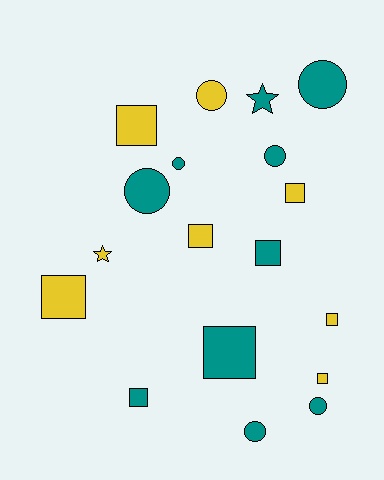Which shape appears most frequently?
Square, with 9 objects.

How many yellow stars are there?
There is 1 yellow star.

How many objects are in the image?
There are 18 objects.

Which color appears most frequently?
Teal, with 10 objects.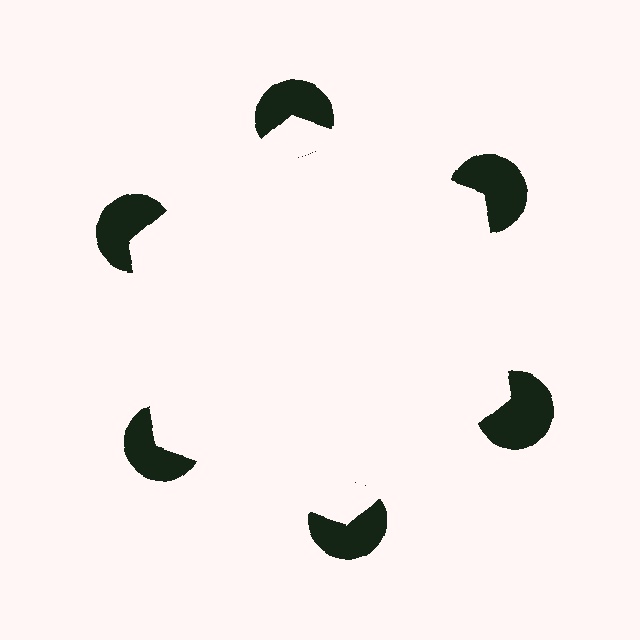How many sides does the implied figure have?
6 sides.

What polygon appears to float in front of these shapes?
An illusory hexagon — its edges are inferred from the aligned wedge cuts in the pac-man discs, not physically drawn.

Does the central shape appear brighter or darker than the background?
It typically appears slightly brighter than the background, even though no actual brightness change is drawn.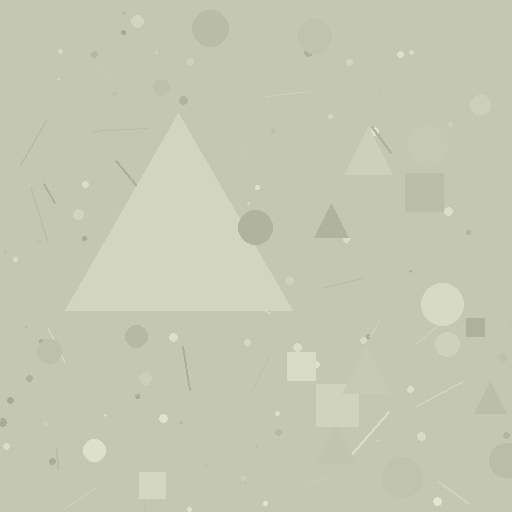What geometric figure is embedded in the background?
A triangle is embedded in the background.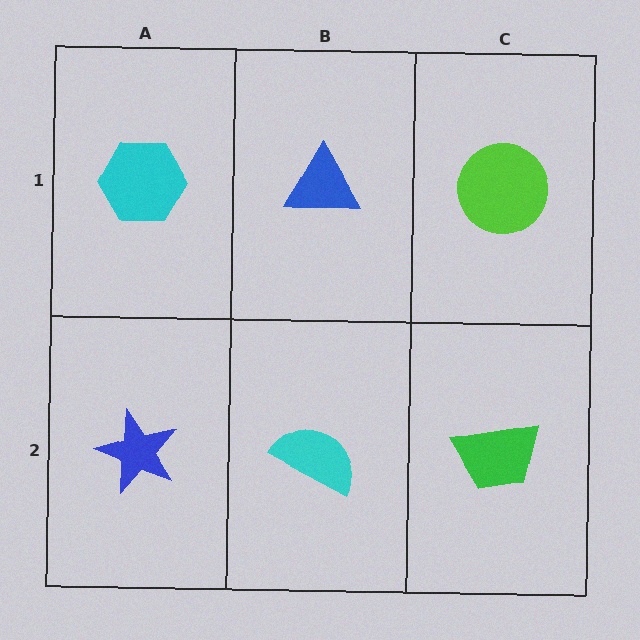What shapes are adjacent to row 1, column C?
A green trapezoid (row 2, column C), a blue triangle (row 1, column B).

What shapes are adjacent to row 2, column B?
A blue triangle (row 1, column B), a blue star (row 2, column A), a green trapezoid (row 2, column C).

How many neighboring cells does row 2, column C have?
2.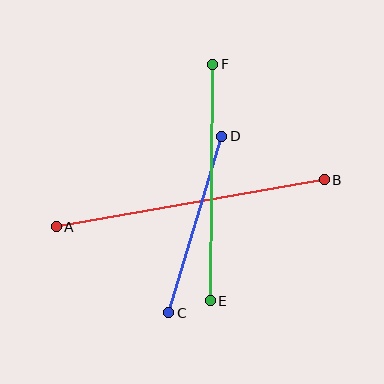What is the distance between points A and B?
The distance is approximately 272 pixels.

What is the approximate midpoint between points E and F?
The midpoint is at approximately (211, 182) pixels.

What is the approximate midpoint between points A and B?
The midpoint is at approximately (190, 203) pixels.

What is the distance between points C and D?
The distance is approximately 185 pixels.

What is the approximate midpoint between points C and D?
The midpoint is at approximately (195, 225) pixels.